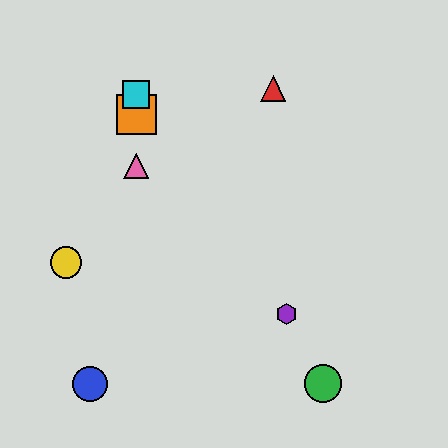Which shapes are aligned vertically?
The orange square, the cyan square, the pink triangle are aligned vertically.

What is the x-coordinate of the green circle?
The green circle is at x≈323.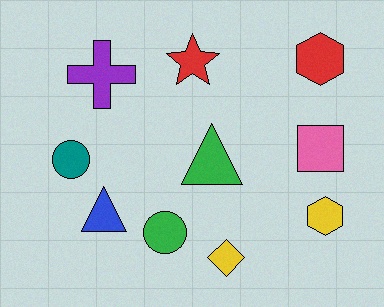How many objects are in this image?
There are 10 objects.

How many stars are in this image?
There is 1 star.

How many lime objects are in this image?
There are no lime objects.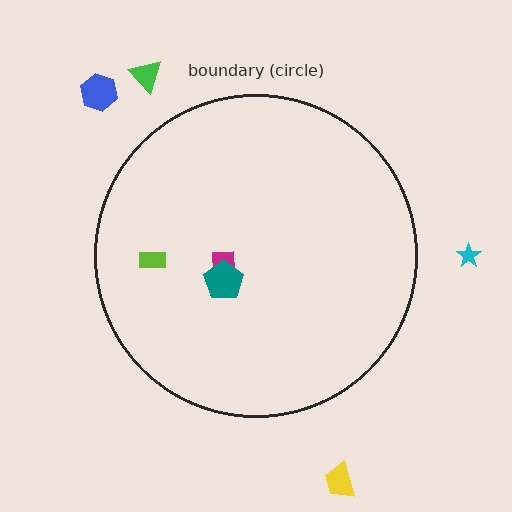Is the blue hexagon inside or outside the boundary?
Outside.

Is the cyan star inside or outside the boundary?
Outside.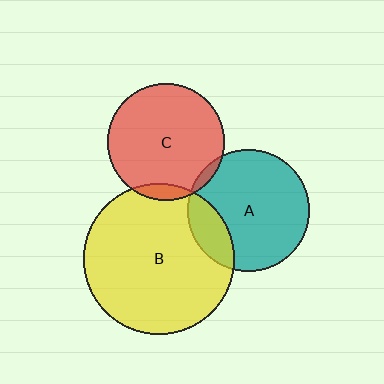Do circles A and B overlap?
Yes.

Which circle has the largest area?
Circle B (yellow).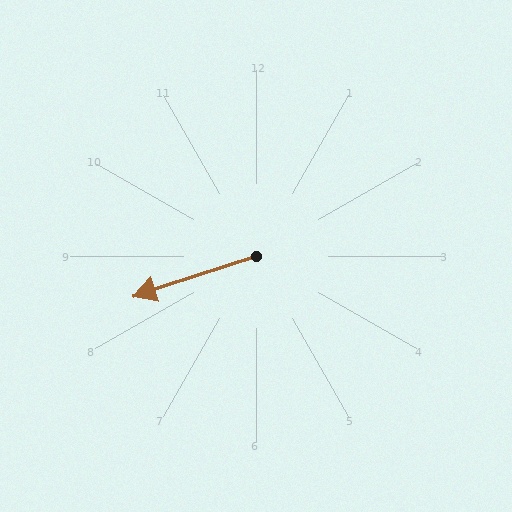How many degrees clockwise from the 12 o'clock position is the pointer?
Approximately 252 degrees.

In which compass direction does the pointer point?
West.